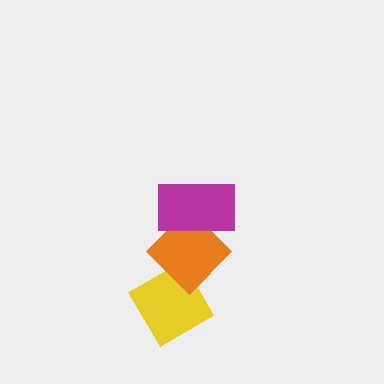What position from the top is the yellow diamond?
The yellow diamond is 3rd from the top.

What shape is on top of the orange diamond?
The magenta rectangle is on top of the orange diamond.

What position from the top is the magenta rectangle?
The magenta rectangle is 1st from the top.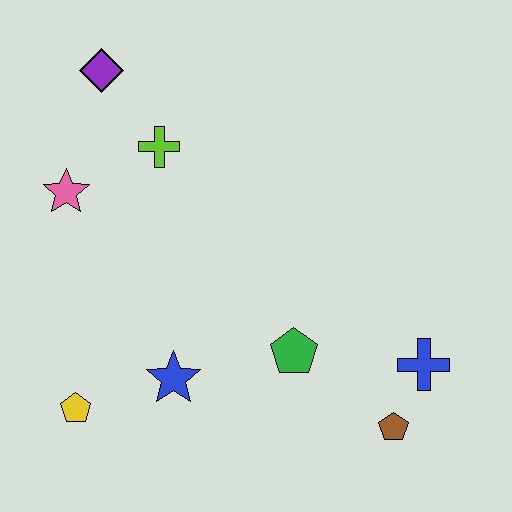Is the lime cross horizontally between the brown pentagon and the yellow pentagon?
Yes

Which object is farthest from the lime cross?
The brown pentagon is farthest from the lime cross.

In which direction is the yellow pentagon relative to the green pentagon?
The yellow pentagon is to the left of the green pentagon.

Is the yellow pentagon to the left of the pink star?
No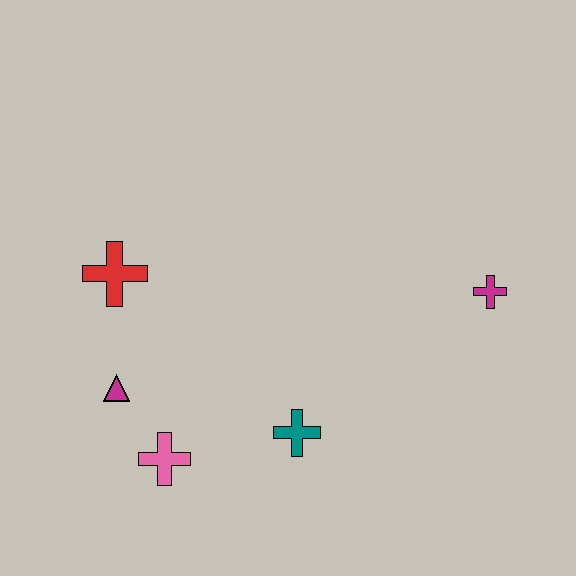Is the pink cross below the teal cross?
Yes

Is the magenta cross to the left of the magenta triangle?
No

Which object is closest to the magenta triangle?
The pink cross is closest to the magenta triangle.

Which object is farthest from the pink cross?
The magenta cross is farthest from the pink cross.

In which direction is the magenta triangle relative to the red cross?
The magenta triangle is below the red cross.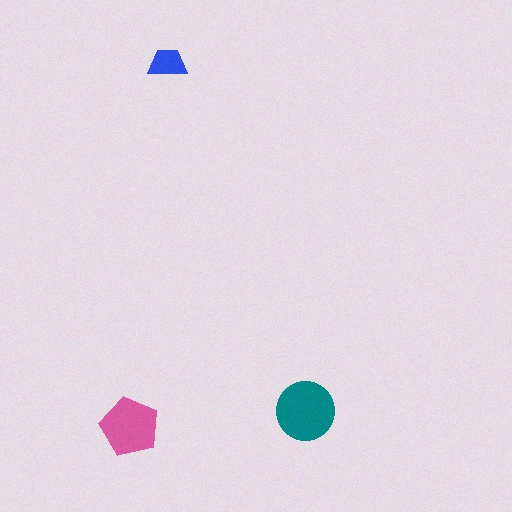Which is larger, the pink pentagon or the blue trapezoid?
The pink pentagon.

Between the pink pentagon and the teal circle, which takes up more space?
The teal circle.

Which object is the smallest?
The blue trapezoid.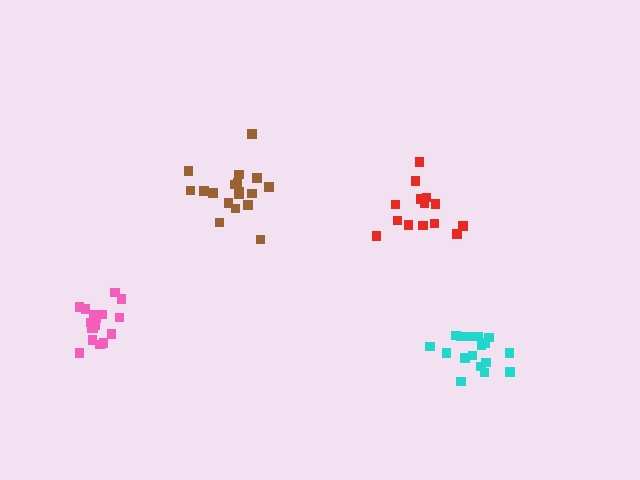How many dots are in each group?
Group 1: 19 dots, Group 2: 17 dots, Group 3: 18 dots, Group 4: 14 dots (68 total).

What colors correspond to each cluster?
The clusters are colored: brown, cyan, pink, red.